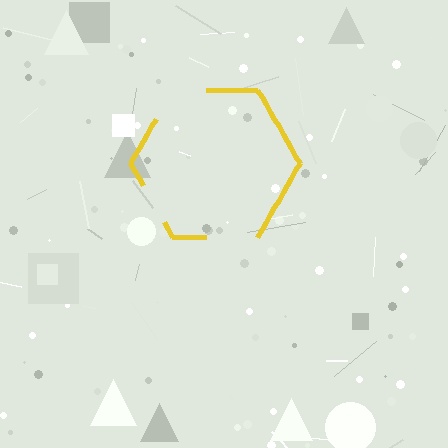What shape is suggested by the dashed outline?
The dashed outline suggests a hexagon.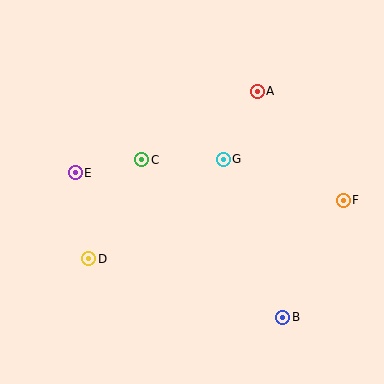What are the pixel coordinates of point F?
Point F is at (343, 200).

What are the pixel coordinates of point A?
Point A is at (257, 91).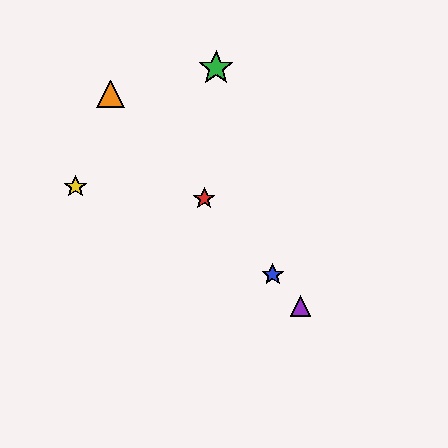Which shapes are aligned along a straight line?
The red star, the blue star, the purple triangle, the orange triangle are aligned along a straight line.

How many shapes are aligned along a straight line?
4 shapes (the red star, the blue star, the purple triangle, the orange triangle) are aligned along a straight line.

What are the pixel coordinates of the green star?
The green star is at (216, 68).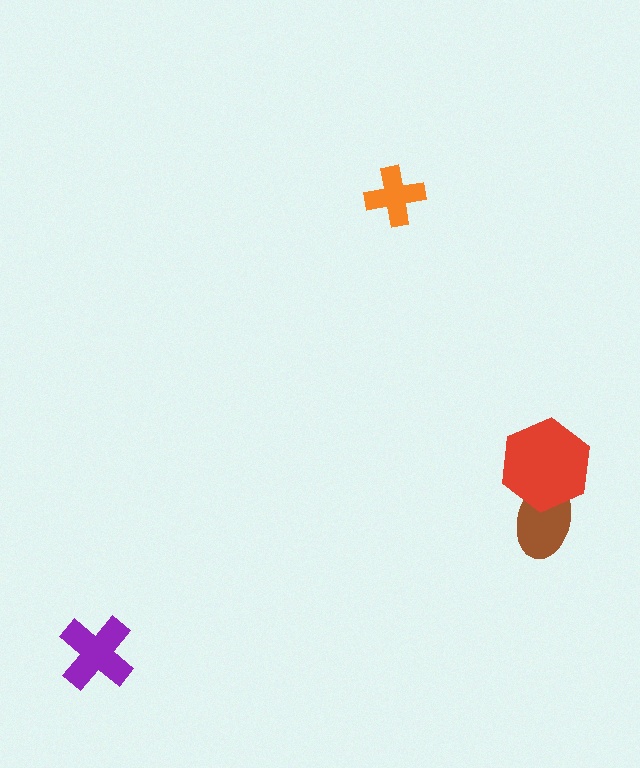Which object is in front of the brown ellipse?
The red hexagon is in front of the brown ellipse.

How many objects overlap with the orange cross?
0 objects overlap with the orange cross.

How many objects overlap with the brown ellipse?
1 object overlaps with the brown ellipse.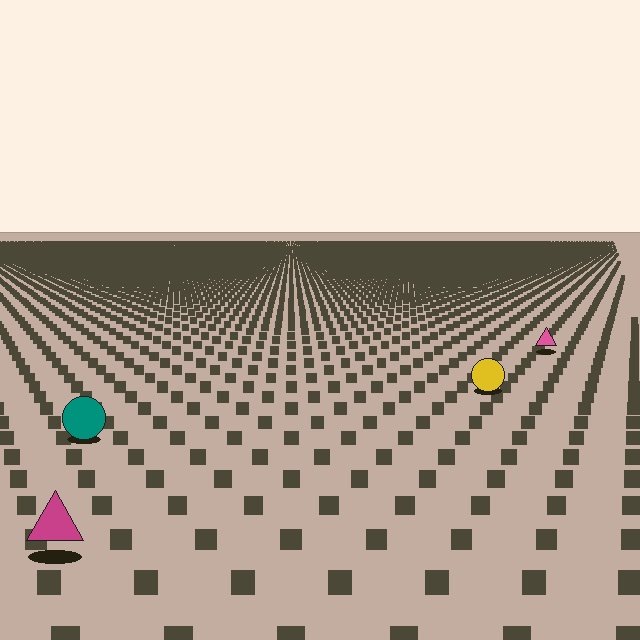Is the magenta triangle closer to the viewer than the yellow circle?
Yes. The magenta triangle is closer — you can tell from the texture gradient: the ground texture is coarser near it.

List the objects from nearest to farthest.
From nearest to farthest: the magenta triangle, the teal circle, the yellow circle, the pink triangle.